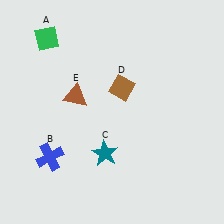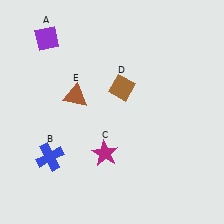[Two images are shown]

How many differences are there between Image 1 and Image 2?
There are 2 differences between the two images.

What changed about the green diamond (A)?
In Image 1, A is green. In Image 2, it changed to purple.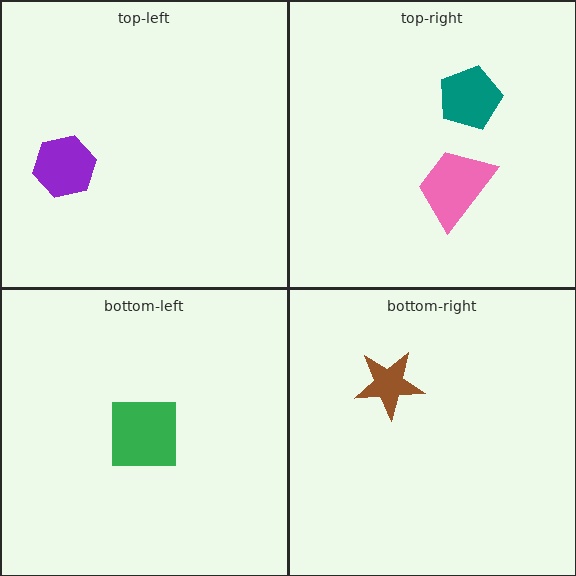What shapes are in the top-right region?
The pink trapezoid, the teal pentagon.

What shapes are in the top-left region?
The purple hexagon.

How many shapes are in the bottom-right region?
1.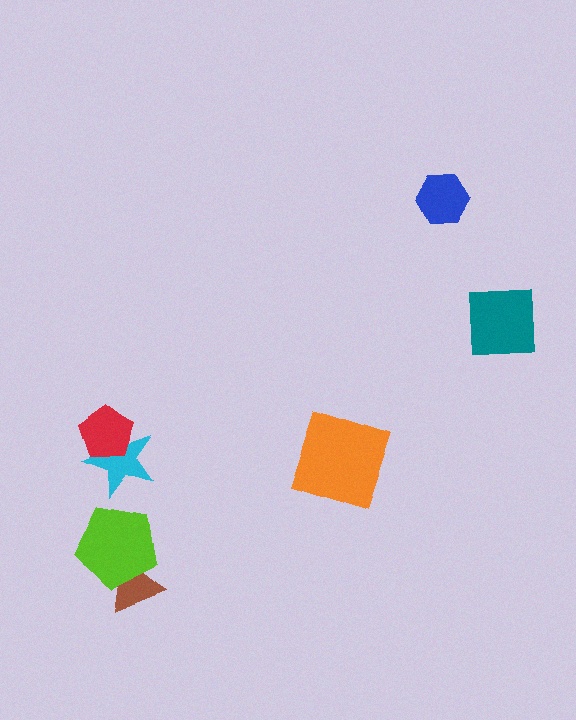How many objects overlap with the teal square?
0 objects overlap with the teal square.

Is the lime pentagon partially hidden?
No, no other shape covers it.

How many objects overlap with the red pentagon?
1 object overlaps with the red pentagon.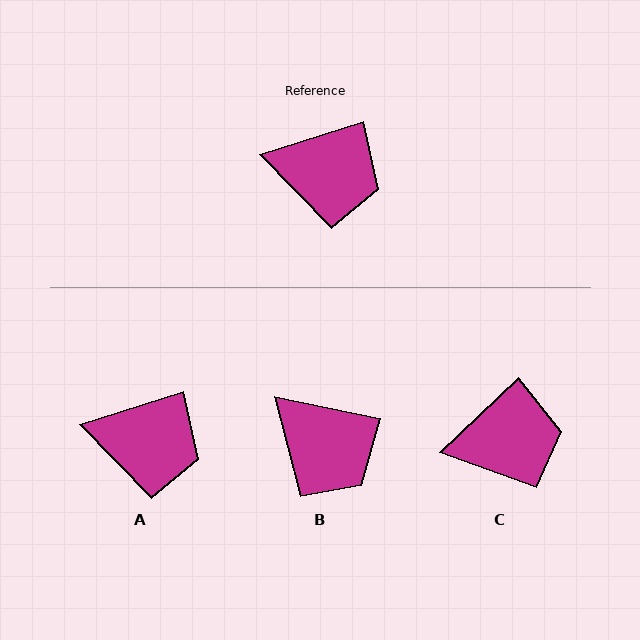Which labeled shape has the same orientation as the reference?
A.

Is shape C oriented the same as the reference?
No, it is off by about 26 degrees.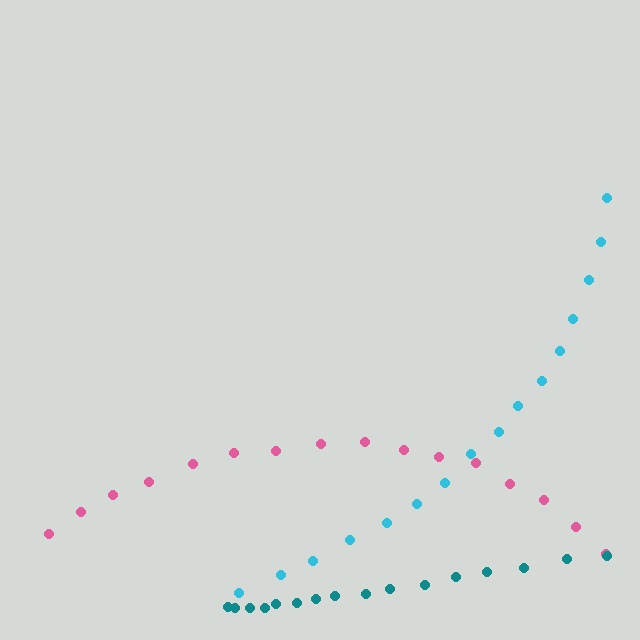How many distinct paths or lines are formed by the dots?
There are 3 distinct paths.